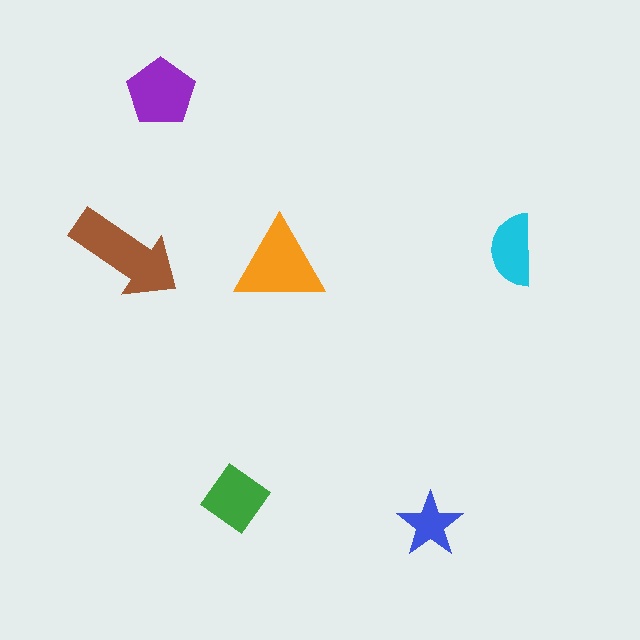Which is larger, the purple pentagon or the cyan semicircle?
The purple pentagon.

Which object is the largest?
The brown arrow.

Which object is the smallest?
The blue star.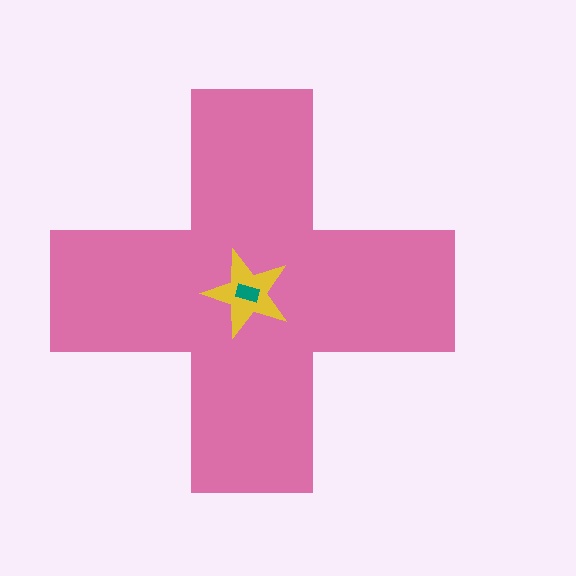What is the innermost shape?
The teal rectangle.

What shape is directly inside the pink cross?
The yellow star.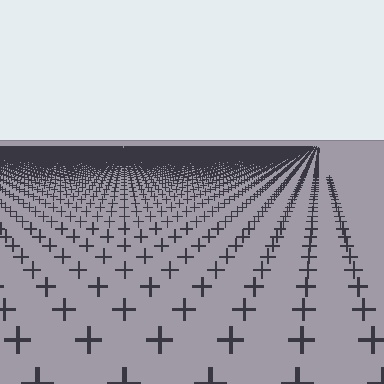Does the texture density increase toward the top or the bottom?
Density increases toward the top.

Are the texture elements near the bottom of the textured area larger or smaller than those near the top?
Larger. Near the bottom, elements are closer to the viewer and appear at a bigger on-screen size.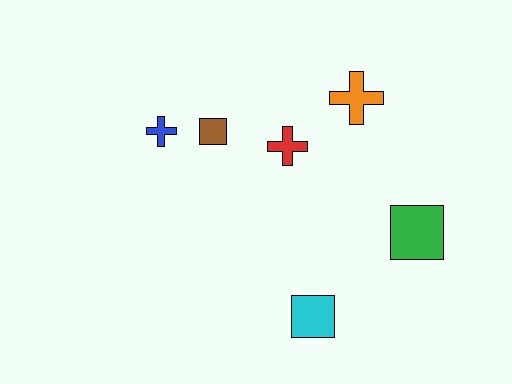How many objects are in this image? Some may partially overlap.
There are 6 objects.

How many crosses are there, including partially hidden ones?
There are 3 crosses.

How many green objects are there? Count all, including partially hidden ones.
There is 1 green object.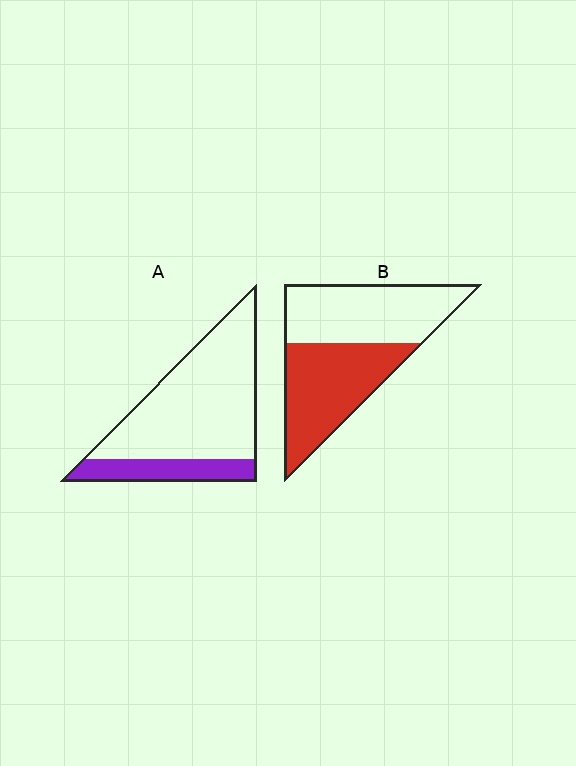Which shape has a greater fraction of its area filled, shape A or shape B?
Shape B.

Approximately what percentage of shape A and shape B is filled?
A is approximately 20% and B is approximately 50%.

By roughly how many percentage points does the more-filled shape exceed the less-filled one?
By roughly 30 percentage points (B over A).